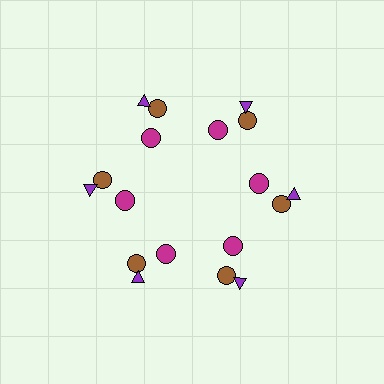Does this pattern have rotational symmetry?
Yes, this pattern has 6-fold rotational symmetry. It looks the same after rotating 60 degrees around the center.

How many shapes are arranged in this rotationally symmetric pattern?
There are 18 shapes, arranged in 6 groups of 3.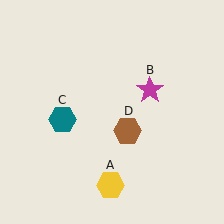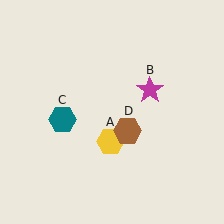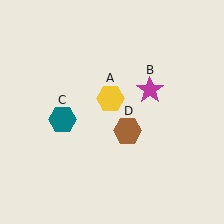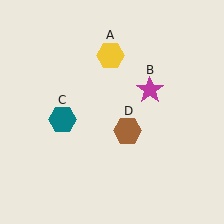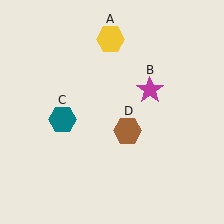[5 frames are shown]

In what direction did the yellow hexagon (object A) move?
The yellow hexagon (object A) moved up.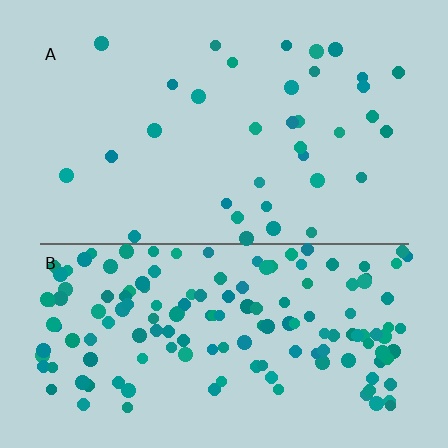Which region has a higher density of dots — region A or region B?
B (the bottom).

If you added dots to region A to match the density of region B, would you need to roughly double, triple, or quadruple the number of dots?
Approximately quadruple.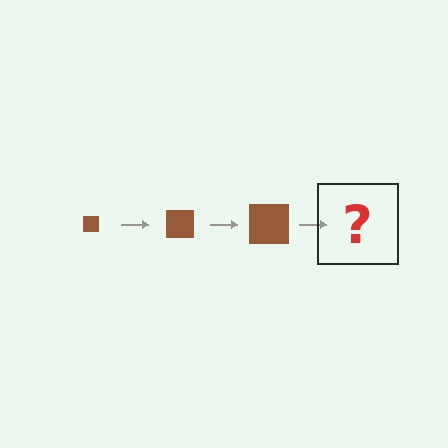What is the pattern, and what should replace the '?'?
The pattern is that the square gets progressively larger each step. The '?' should be a brown square, larger than the previous one.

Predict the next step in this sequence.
The next step is a brown square, larger than the previous one.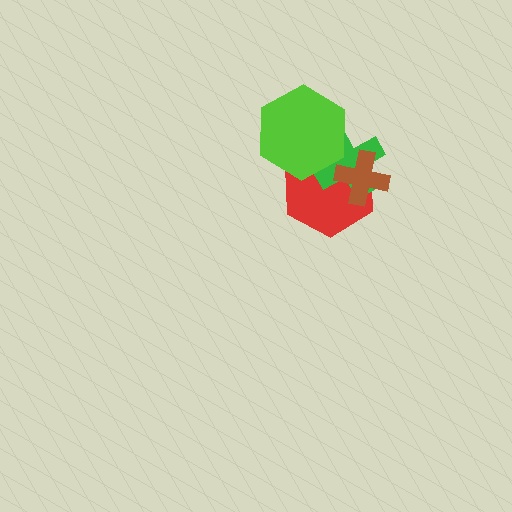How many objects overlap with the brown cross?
2 objects overlap with the brown cross.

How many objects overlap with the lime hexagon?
2 objects overlap with the lime hexagon.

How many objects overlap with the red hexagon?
3 objects overlap with the red hexagon.